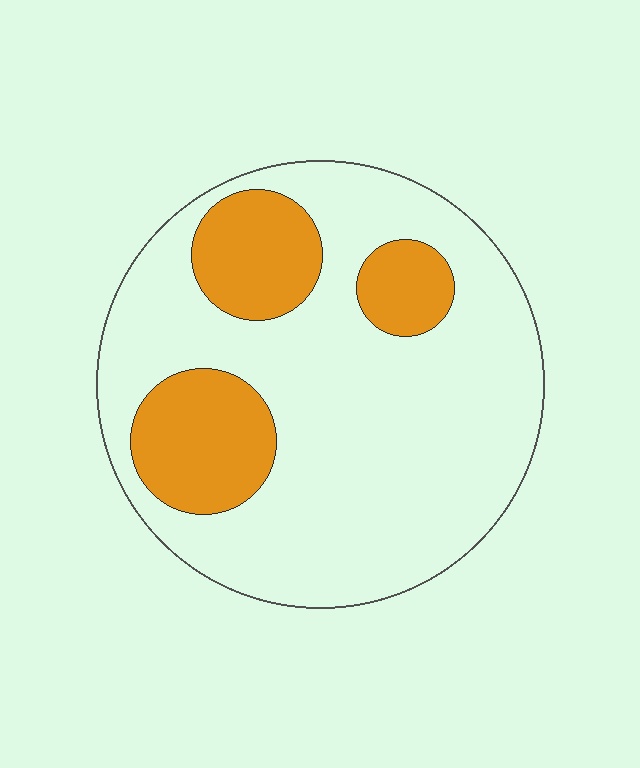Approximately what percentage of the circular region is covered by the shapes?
Approximately 25%.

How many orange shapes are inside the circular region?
3.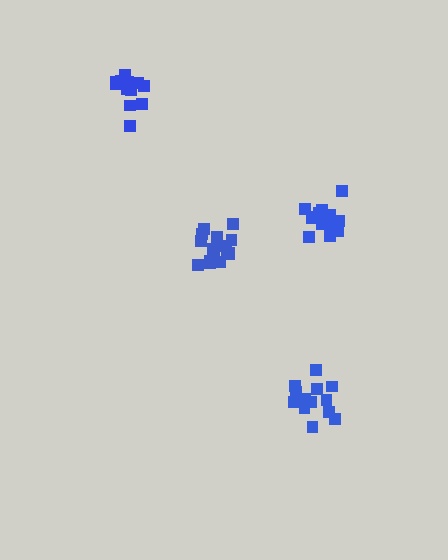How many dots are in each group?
Group 1: 14 dots, Group 2: 13 dots, Group 3: 13 dots, Group 4: 18 dots (58 total).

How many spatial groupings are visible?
There are 4 spatial groupings.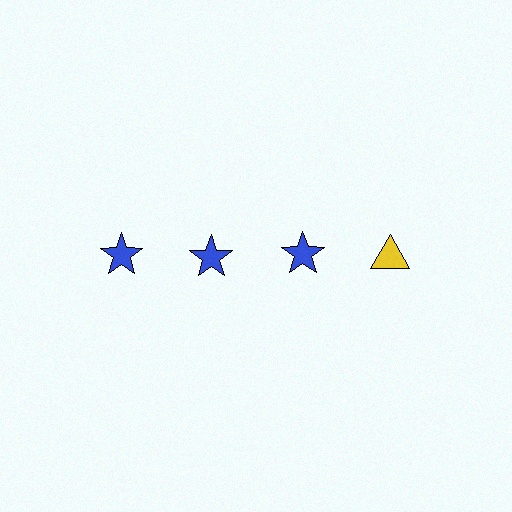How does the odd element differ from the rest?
It differs in both color (yellow instead of blue) and shape (triangle instead of star).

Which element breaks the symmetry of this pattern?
The yellow triangle in the top row, second from right column breaks the symmetry. All other shapes are blue stars.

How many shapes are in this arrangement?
There are 4 shapes arranged in a grid pattern.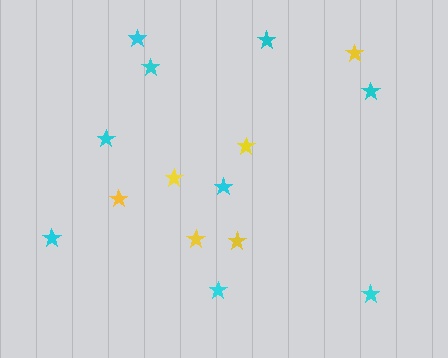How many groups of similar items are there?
There are 2 groups: one group of yellow stars (6) and one group of cyan stars (9).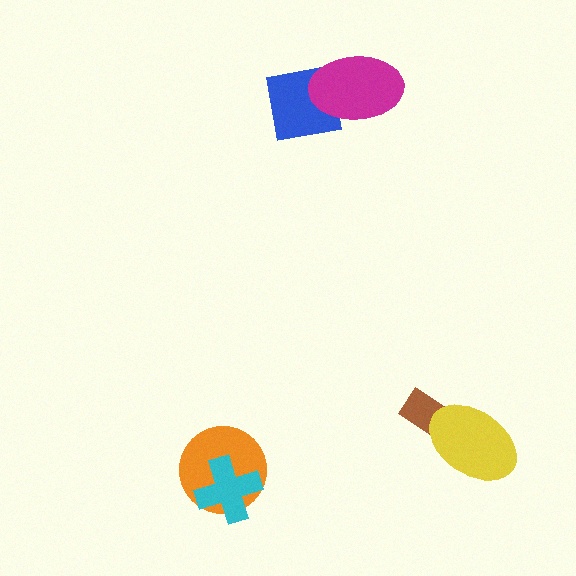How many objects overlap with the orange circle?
1 object overlaps with the orange circle.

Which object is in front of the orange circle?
The cyan cross is in front of the orange circle.